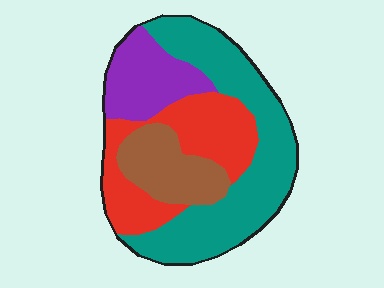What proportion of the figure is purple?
Purple takes up about one sixth (1/6) of the figure.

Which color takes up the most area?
Teal, at roughly 40%.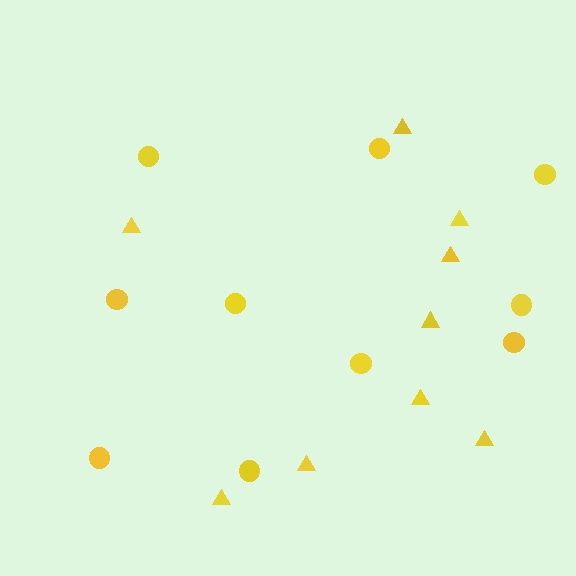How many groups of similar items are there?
There are 2 groups: one group of triangles (9) and one group of circles (10).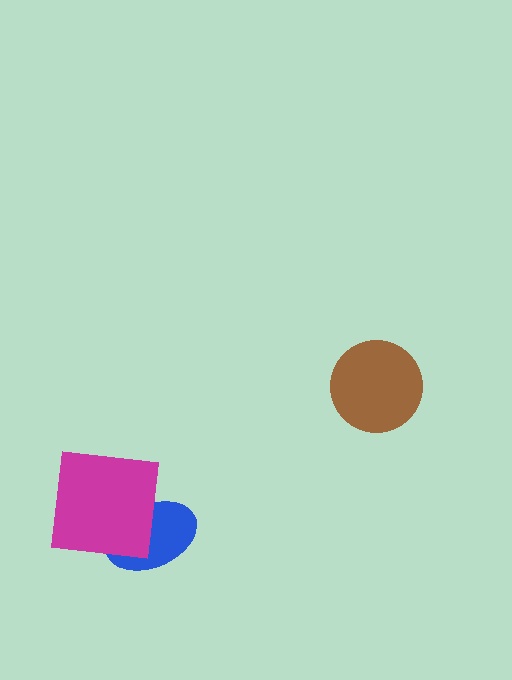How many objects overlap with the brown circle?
0 objects overlap with the brown circle.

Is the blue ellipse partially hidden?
Yes, it is partially covered by another shape.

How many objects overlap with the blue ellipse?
1 object overlaps with the blue ellipse.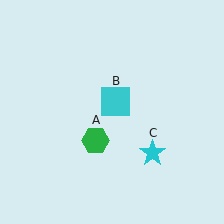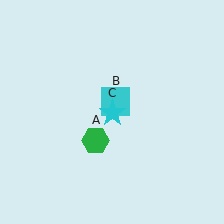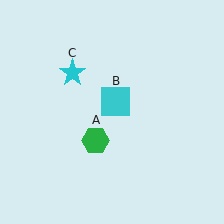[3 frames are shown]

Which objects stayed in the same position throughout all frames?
Green hexagon (object A) and cyan square (object B) remained stationary.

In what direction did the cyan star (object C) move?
The cyan star (object C) moved up and to the left.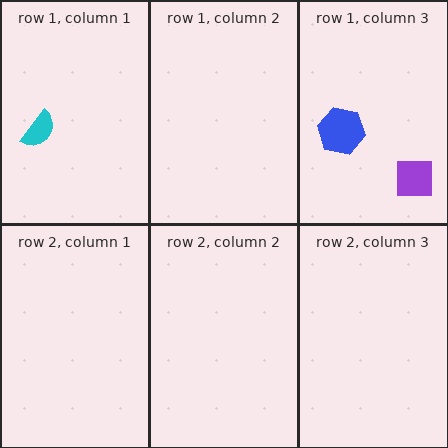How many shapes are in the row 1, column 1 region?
1.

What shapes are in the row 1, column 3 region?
The purple square, the blue hexagon.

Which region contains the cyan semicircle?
The row 1, column 1 region.